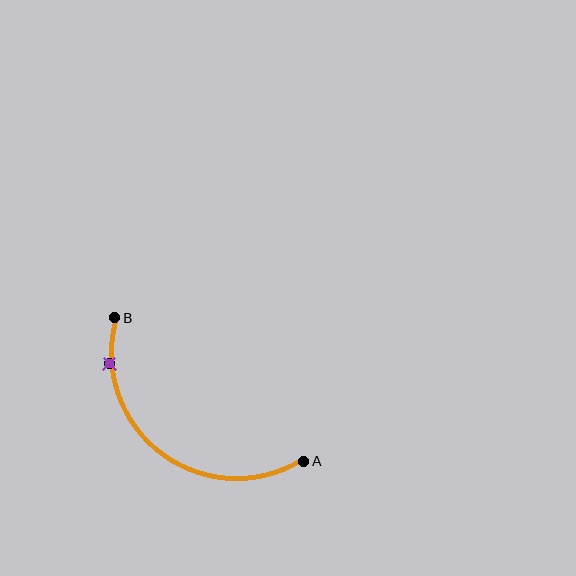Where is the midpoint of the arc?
The arc midpoint is the point on the curve farthest from the straight line joining A and B. It sits below and to the left of that line.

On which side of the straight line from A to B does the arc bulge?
The arc bulges below and to the left of the straight line connecting A and B.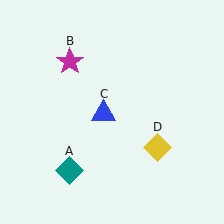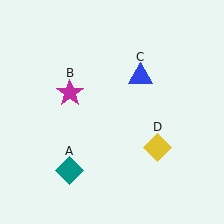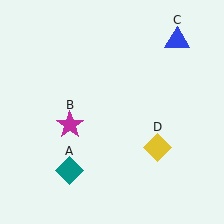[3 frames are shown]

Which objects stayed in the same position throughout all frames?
Teal diamond (object A) and yellow diamond (object D) remained stationary.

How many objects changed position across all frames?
2 objects changed position: magenta star (object B), blue triangle (object C).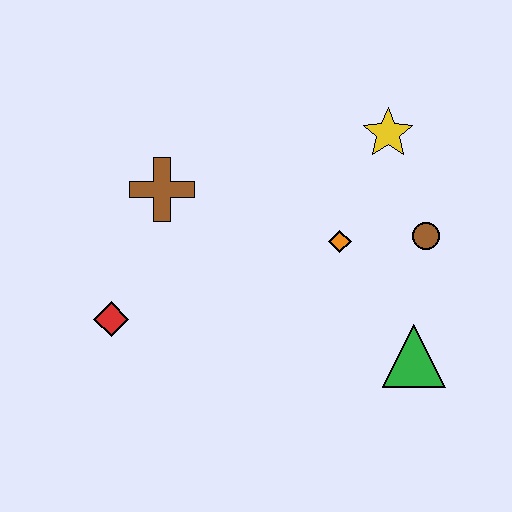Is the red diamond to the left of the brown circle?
Yes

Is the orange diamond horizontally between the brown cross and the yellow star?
Yes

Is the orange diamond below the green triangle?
No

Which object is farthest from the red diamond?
The yellow star is farthest from the red diamond.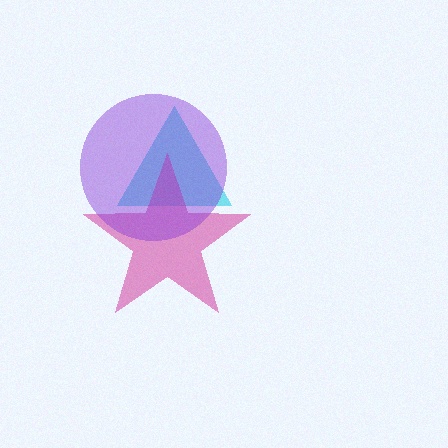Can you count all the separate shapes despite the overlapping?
Yes, there are 3 separate shapes.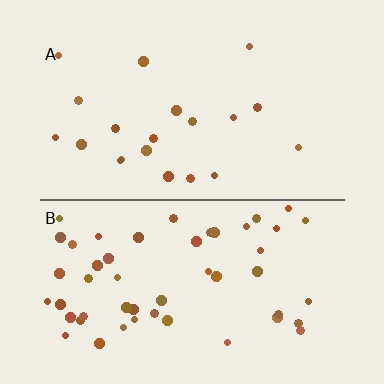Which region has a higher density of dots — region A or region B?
B (the bottom).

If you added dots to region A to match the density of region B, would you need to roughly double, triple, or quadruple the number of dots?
Approximately double.